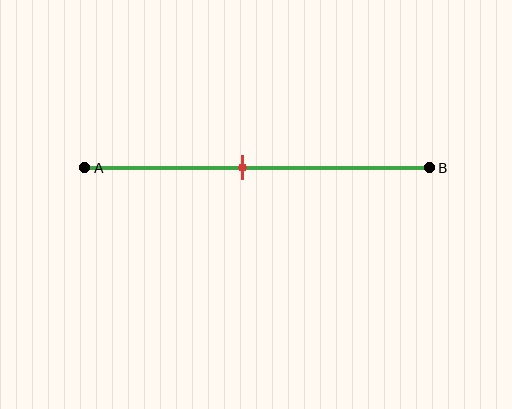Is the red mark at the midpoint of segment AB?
No, the mark is at about 45% from A, not at the 50% midpoint.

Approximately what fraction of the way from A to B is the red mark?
The red mark is approximately 45% of the way from A to B.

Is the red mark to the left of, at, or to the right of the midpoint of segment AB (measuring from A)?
The red mark is to the left of the midpoint of segment AB.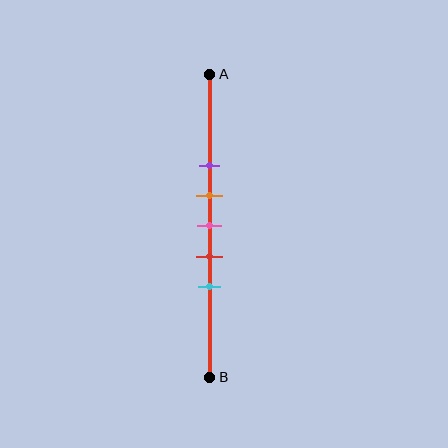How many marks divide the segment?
There are 5 marks dividing the segment.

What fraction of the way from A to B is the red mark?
The red mark is approximately 60% (0.6) of the way from A to B.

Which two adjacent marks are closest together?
The orange and pink marks are the closest adjacent pair.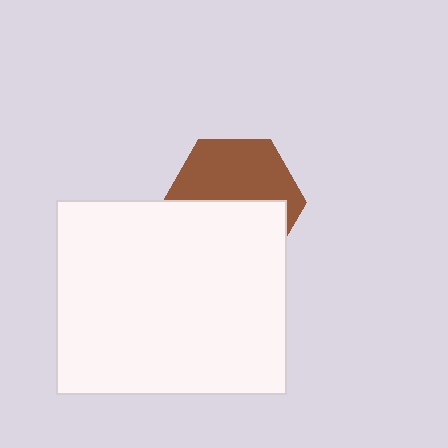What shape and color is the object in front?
The object in front is a white rectangle.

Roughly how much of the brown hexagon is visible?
About half of it is visible (roughly 50%).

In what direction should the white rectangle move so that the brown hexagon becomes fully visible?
The white rectangle should move down. That is the shortest direction to clear the overlap and leave the brown hexagon fully visible.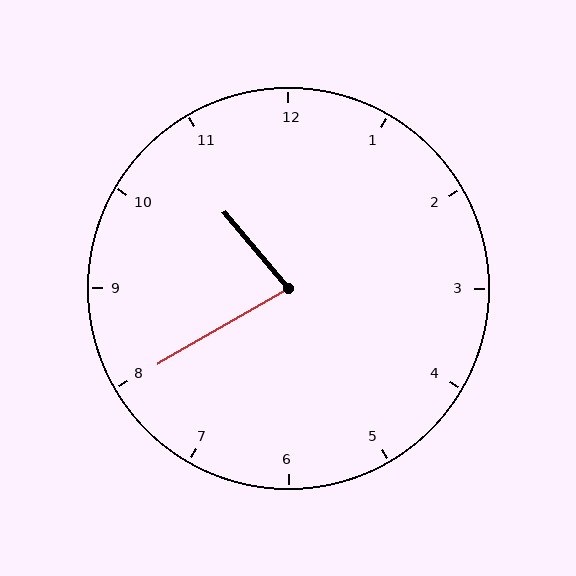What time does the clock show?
10:40.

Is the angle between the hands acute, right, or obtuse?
It is acute.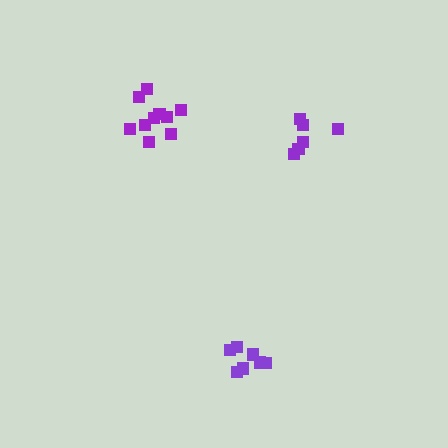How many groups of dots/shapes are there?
There are 3 groups.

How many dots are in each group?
Group 1: 7 dots, Group 2: 6 dots, Group 3: 10 dots (23 total).